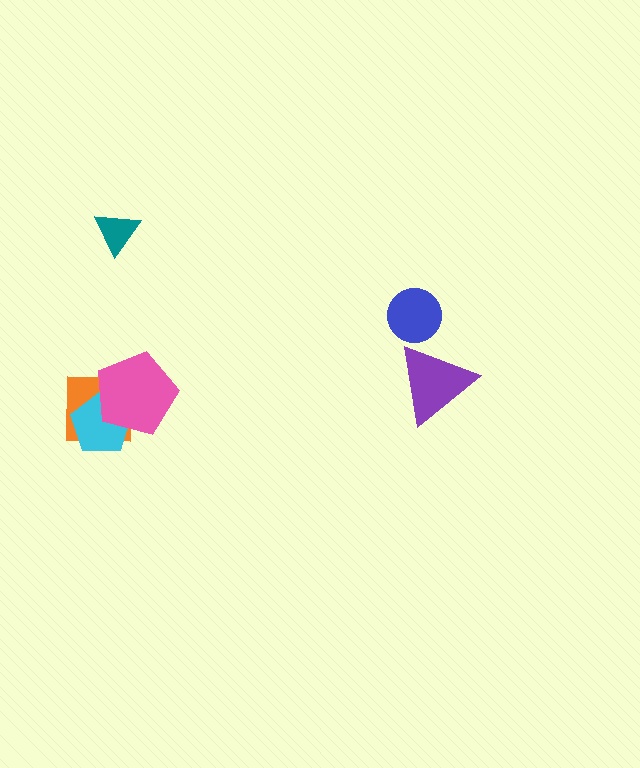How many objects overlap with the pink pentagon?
2 objects overlap with the pink pentagon.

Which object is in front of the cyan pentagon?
The pink pentagon is in front of the cyan pentagon.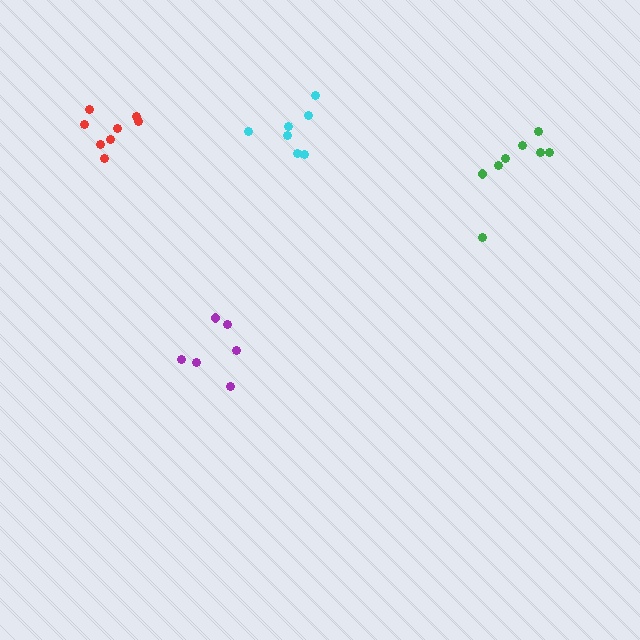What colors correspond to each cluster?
The clusters are colored: green, purple, cyan, red.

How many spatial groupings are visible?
There are 4 spatial groupings.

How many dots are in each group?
Group 1: 8 dots, Group 2: 6 dots, Group 3: 7 dots, Group 4: 8 dots (29 total).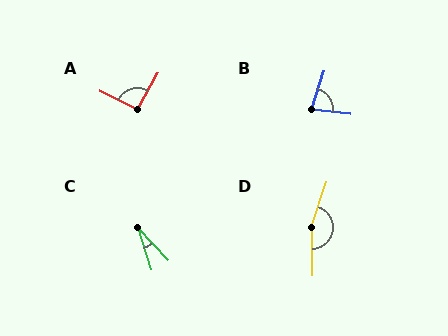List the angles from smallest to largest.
C (25°), B (79°), A (93°), D (160°).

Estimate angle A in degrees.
Approximately 93 degrees.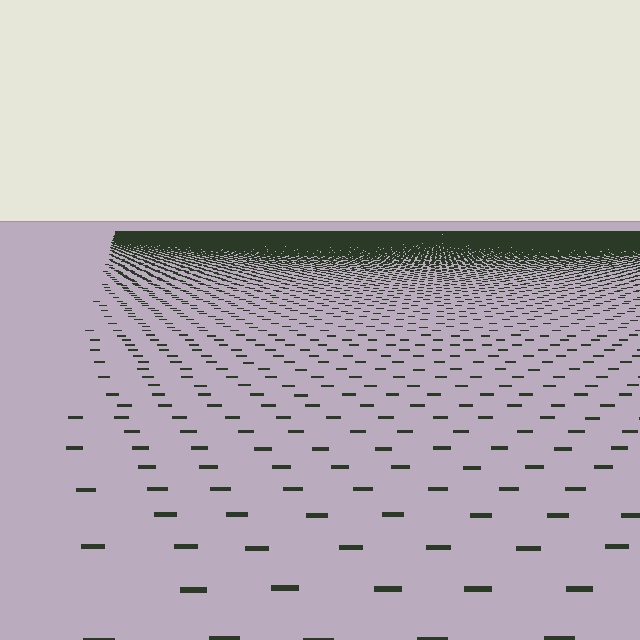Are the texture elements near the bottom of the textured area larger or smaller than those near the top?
Larger. Near the bottom, elements are closer to the viewer and appear at a bigger on-screen size.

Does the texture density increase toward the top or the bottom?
Density increases toward the top.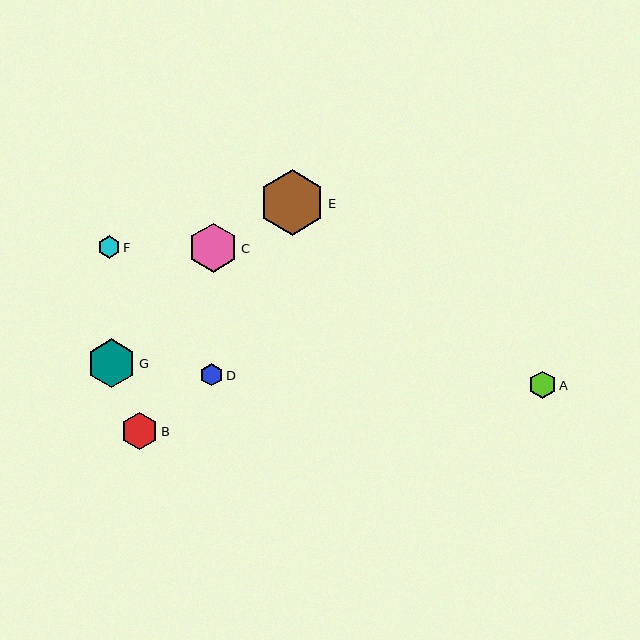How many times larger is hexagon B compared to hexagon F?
Hexagon B is approximately 1.7 times the size of hexagon F.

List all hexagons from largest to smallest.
From largest to smallest: E, G, C, B, A, D, F.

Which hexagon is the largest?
Hexagon E is the largest with a size of approximately 65 pixels.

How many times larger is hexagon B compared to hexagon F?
Hexagon B is approximately 1.7 times the size of hexagon F.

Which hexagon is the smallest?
Hexagon F is the smallest with a size of approximately 22 pixels.